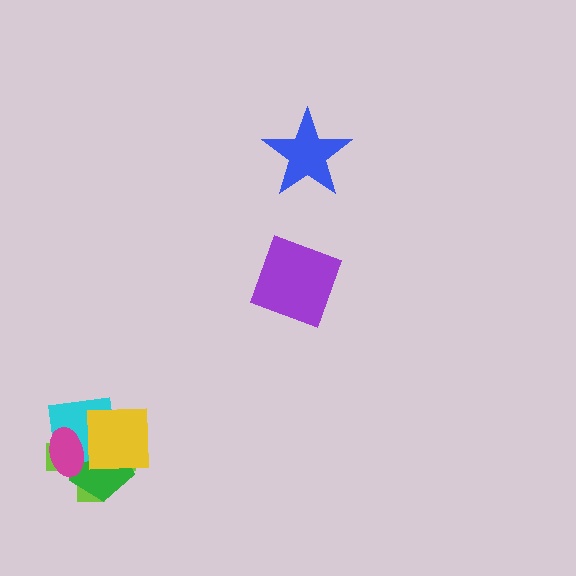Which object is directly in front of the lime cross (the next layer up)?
The green pentagon is directly in front of the lime cross.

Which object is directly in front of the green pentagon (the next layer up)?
The cyan square is directly in front of the green pentagon.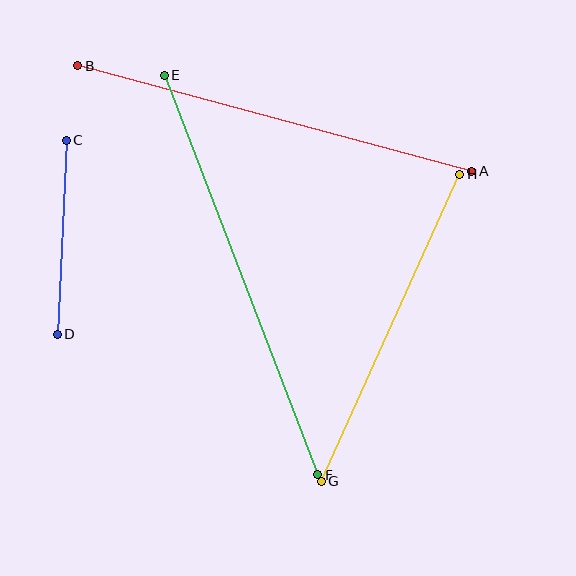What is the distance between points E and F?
The distance is approximately 428 pixels.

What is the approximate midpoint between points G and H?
The midpoint is at approximately (391, 328) pixels.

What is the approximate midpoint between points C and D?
The midpoint is at approximately (62, 237) pixels.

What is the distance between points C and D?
The distance is approximately 194 pixels.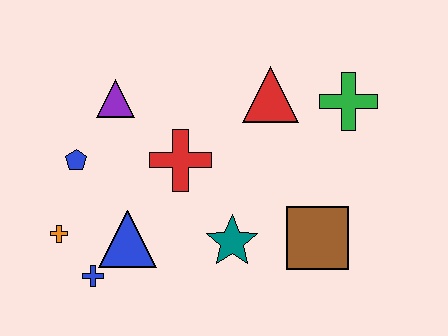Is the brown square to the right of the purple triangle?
Yes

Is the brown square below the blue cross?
No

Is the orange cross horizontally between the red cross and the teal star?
No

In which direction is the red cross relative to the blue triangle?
The red cross is above the blue triangle.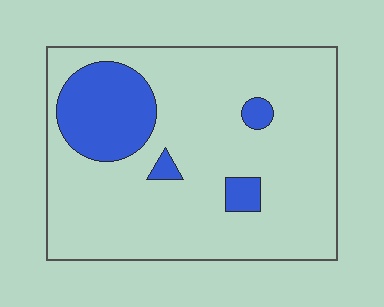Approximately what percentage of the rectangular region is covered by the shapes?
Approximately 15%.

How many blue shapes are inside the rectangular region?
4.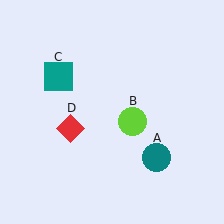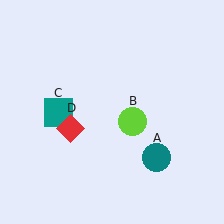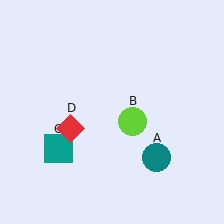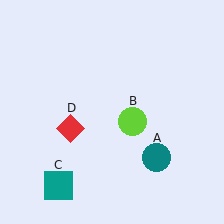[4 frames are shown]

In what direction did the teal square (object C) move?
The teal square (object C) moved down.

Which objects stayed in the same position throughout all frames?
Teal circle (object A) and lime circle (object B) and red diamond (object D) remained stationary.